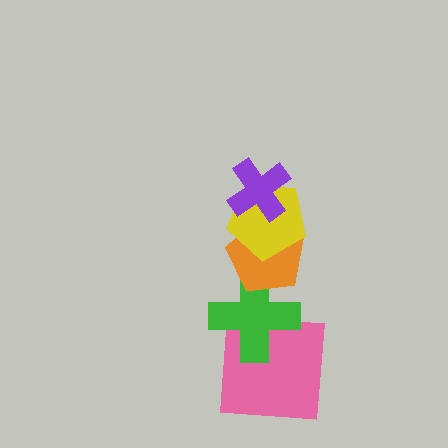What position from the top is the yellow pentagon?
The yellow pentagon is 2nd from the top.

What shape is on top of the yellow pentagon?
The purple cross is on top of the yellow pentagon.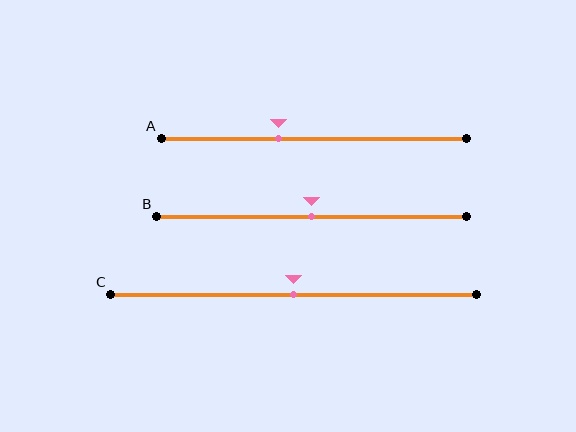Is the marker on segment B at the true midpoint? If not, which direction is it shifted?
Yes, the marker on segment B is at the true midpoint.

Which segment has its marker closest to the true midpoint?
Segment B has its marker closest to the true midpoint.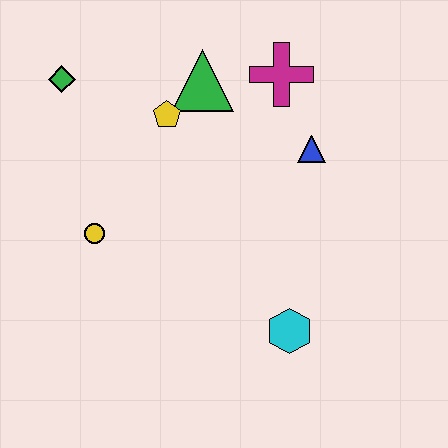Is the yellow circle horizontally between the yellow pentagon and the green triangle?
No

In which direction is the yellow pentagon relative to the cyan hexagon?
The yellow pentagon is above the cyan hexagon.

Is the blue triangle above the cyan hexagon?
Yes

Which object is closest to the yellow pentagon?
The green triangle is closest to the yellow pentagon.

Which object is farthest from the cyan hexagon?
The green diamond is farthest from the cyan hexagon.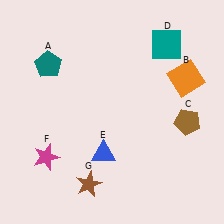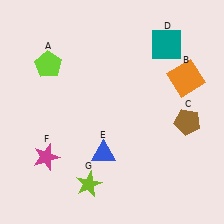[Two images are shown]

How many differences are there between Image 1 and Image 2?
There are 2 differences between the two images.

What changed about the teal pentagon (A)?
In Image 1, A is teal. In Image 2, it changed to lime.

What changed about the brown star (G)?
In Image 1, G is brown. In Image 2, it changed to lime.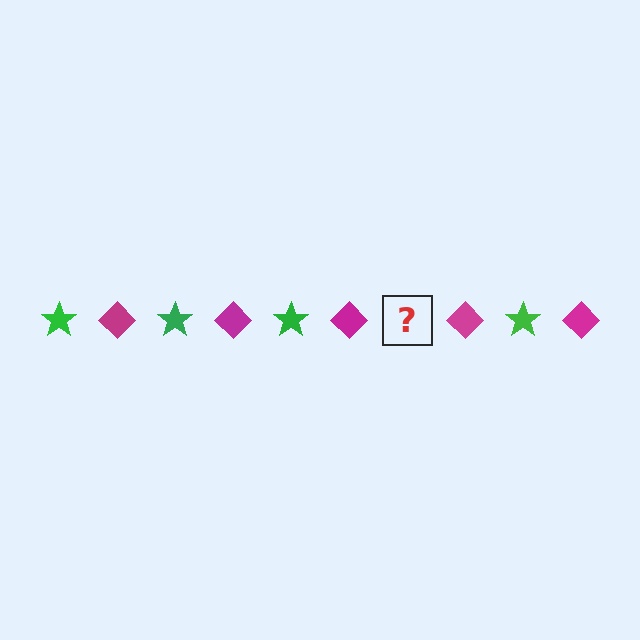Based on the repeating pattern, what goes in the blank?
The blank should be a green star.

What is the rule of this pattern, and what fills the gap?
The rule is that the pattern alternates between green star and magenta diamond. The gap should be filled with a green star.